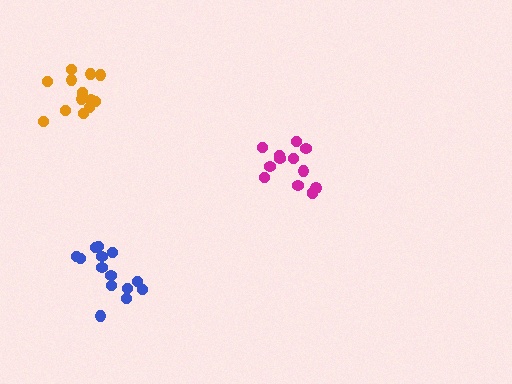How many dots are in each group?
Group 1: 14 dots, Group 2: 13 dots, Group 3: 13 dots (40 total).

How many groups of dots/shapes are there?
There are 3 groups.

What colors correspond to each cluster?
The clusters are colored: blue, magenta, orange.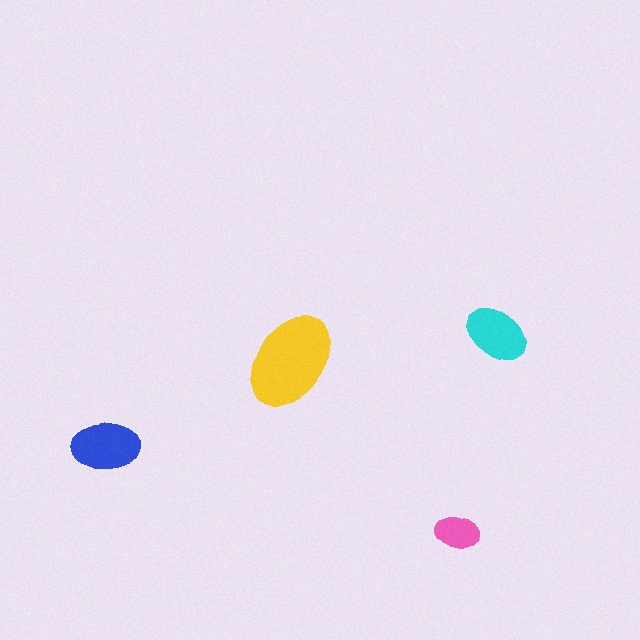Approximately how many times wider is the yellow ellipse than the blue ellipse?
About 1.5 times wider.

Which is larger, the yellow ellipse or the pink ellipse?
The yellow one.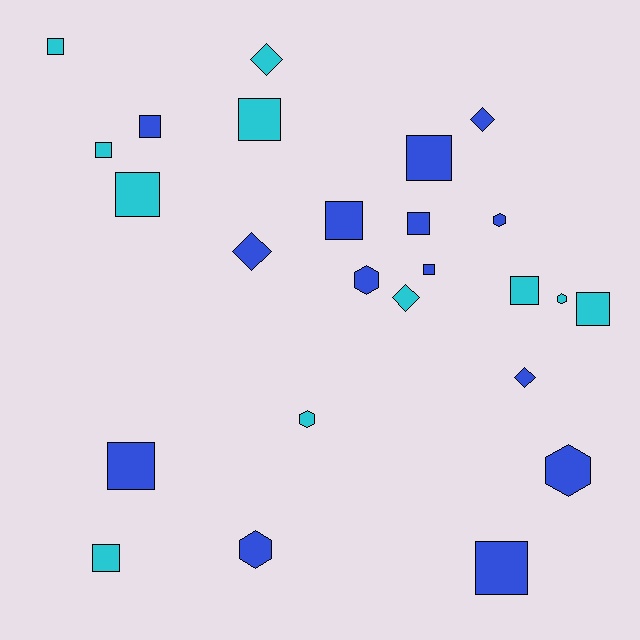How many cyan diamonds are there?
There are 2 cyan diamonds.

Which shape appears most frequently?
Square, with 14 objects.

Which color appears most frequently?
Blue, with 14 objects.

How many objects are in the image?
There are 25 objects.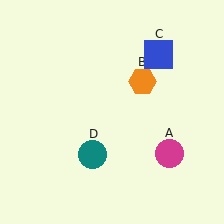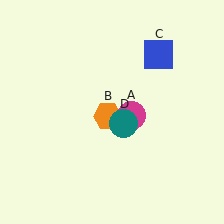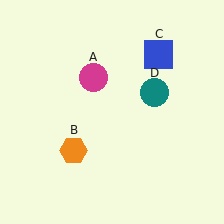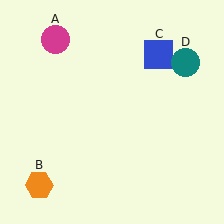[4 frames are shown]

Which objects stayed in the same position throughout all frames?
Blue square (object C) remained stationary.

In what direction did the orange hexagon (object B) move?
The orange hexagon (object B) moved down and to the left.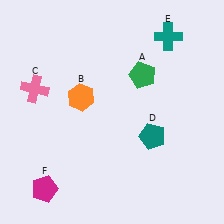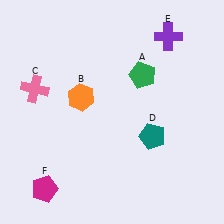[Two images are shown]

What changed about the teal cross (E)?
In Image 1, E is teal. In Image 2, it changed to purple.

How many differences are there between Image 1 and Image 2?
There is 1 difference between the two images.